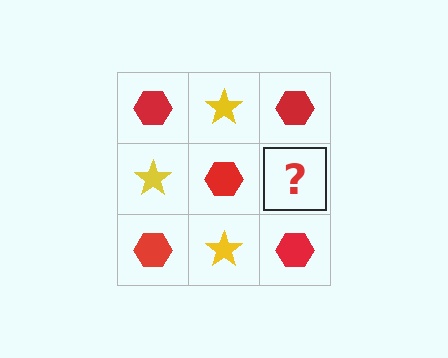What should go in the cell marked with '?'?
The missing cell should contain a yellow star.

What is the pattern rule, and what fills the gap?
The rule is that it alternates red hexagon and yellow star in a checkerboard pattern. The gap should be filled with a yellow star.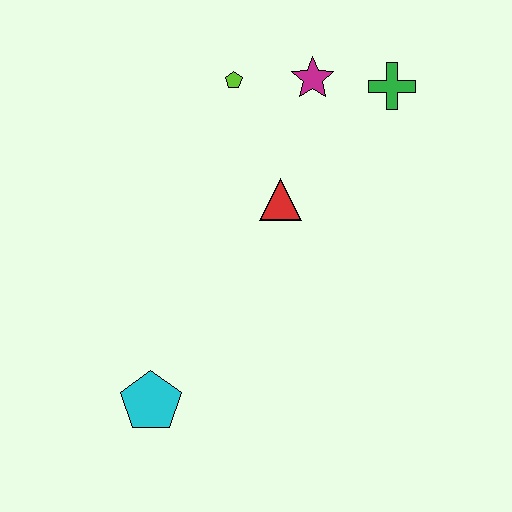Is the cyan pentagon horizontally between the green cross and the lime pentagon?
No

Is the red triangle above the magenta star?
No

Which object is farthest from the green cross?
The cyan pentagon is farthest from the green cross.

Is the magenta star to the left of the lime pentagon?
No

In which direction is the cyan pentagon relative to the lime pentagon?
The cyan pentagon is below the lime pentagon.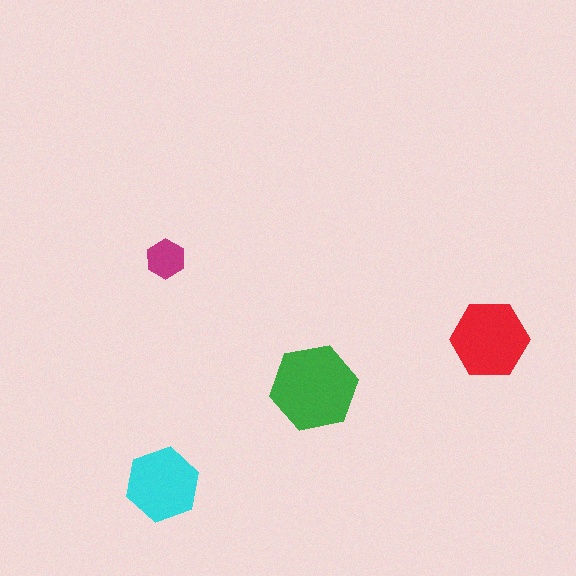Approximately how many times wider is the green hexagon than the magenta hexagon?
About 2 times wider.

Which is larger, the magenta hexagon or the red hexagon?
The red one.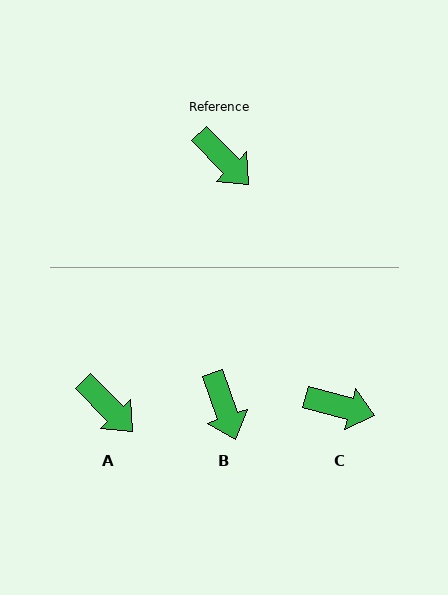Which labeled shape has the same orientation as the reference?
A.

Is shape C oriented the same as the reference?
No, it is off by about 30 degrees.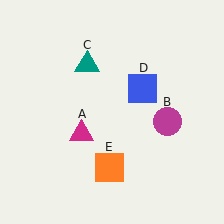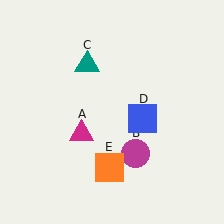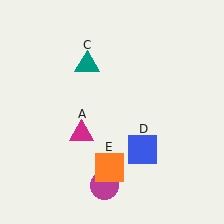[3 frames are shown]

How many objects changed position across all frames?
2 objects changed position: magenta circle (object B), blue square (object D).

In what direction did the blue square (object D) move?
The blue square (object D) moved down.